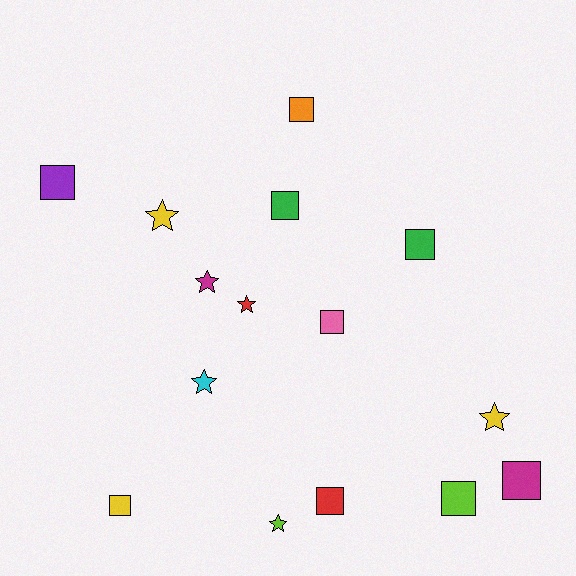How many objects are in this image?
There are 15 objects.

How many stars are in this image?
There are 6 stars.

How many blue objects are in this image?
There are no blue objects.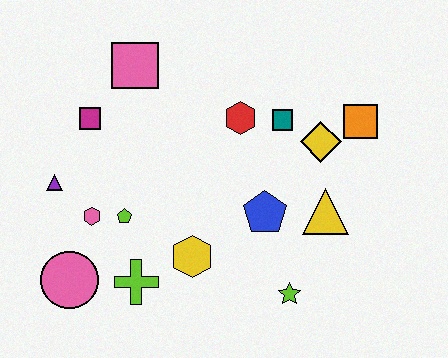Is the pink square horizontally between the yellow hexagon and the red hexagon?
No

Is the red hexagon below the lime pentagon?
No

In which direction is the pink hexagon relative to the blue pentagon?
The pink hexagon is to the left of the blue pentagon.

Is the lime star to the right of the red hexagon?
Yes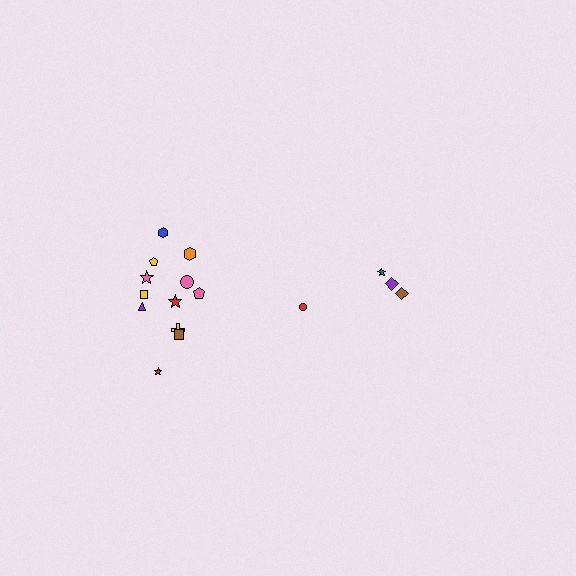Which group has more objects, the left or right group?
The left group.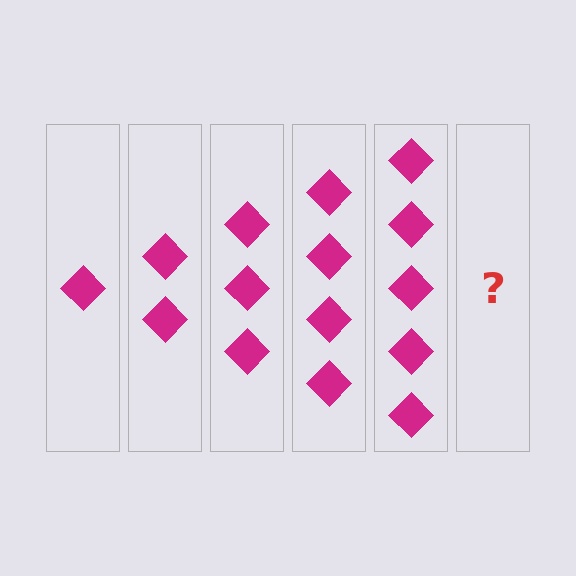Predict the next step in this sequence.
The next step is 6 diamonds.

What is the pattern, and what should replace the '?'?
The pattern is that each step adds one more diamond. The '?' should be 6 diamonds.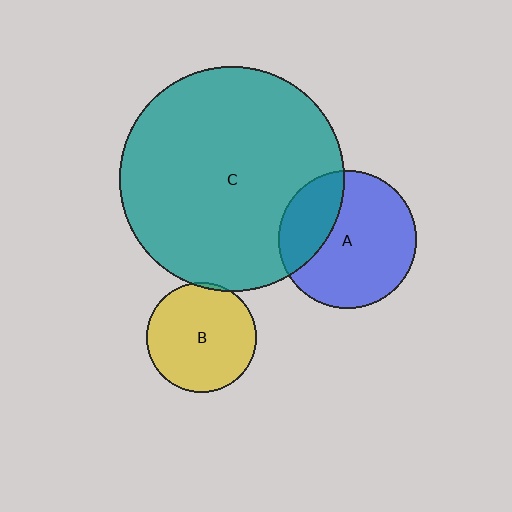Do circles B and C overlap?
Yes.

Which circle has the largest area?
Circle C (teal).